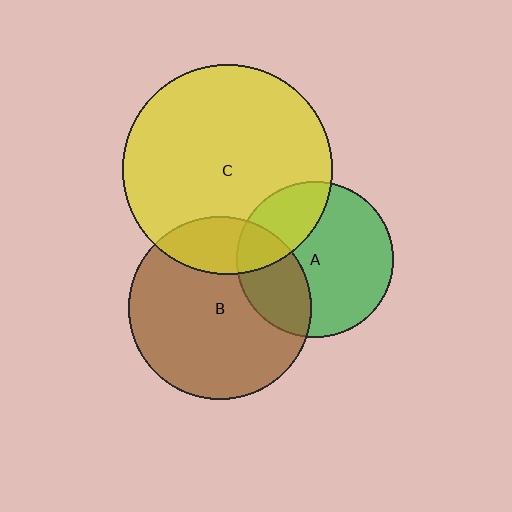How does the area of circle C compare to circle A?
Approximately 1.8 times.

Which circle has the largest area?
Circle C (yellow).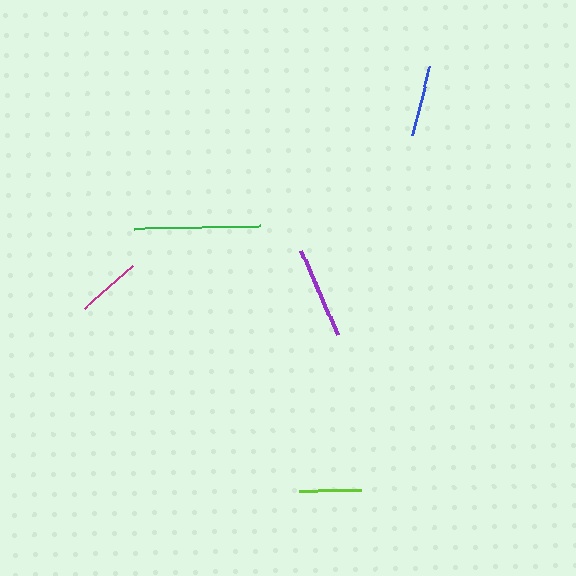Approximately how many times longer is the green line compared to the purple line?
The green line is approximately 1.4 times the length of the purple line.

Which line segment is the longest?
The green line is the longest at approximately 125 pixels.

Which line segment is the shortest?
The lime line is the shortest at approximately 61 pixels.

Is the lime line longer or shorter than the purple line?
The purple line is longer than the lime line.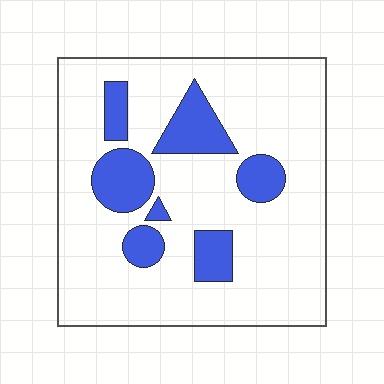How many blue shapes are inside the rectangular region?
7.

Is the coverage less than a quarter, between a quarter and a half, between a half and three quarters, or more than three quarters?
Less than a quarter.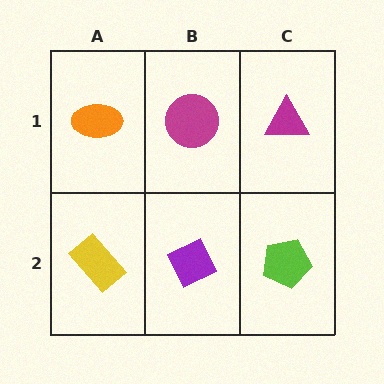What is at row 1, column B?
A magenta circle.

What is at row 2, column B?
A purple diamond.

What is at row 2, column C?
A lime pentagon.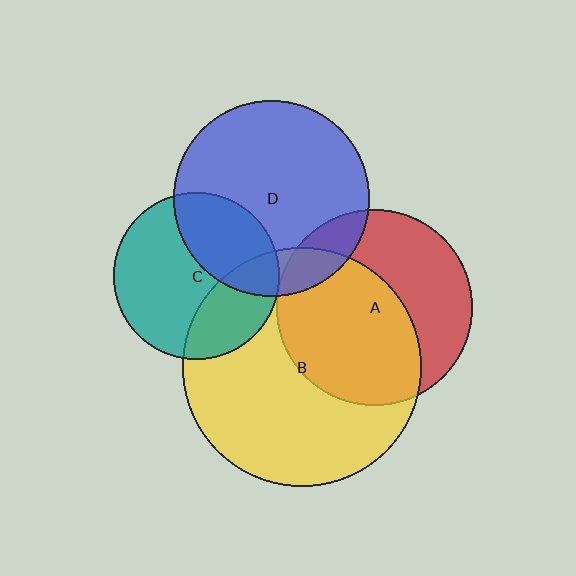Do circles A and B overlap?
Yes.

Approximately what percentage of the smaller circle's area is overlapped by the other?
Approximately 55%.